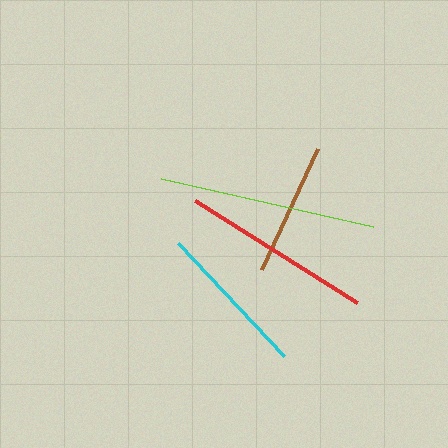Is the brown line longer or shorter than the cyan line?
The cyan line is longer than the brown line.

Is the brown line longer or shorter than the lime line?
The lime line is longer than the brown line.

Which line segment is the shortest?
The brown line is the shortest at approximately 133 pixels.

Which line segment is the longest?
The lime line is the longest at approximately 218 pixels.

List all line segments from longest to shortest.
From longest to shortest: lime, red, cyan, brown.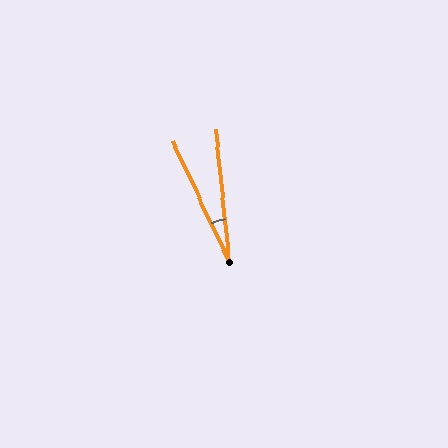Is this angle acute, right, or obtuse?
It is acute.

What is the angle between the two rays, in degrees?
Approximately 19 degrees.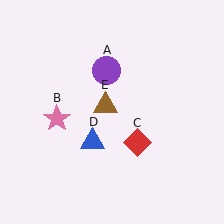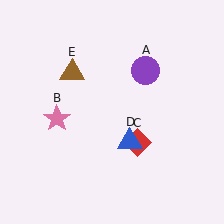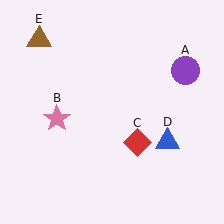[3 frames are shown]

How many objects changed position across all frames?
3 objects changed position: purple circle (object A), blue triangle (object D), brown triangle (object E).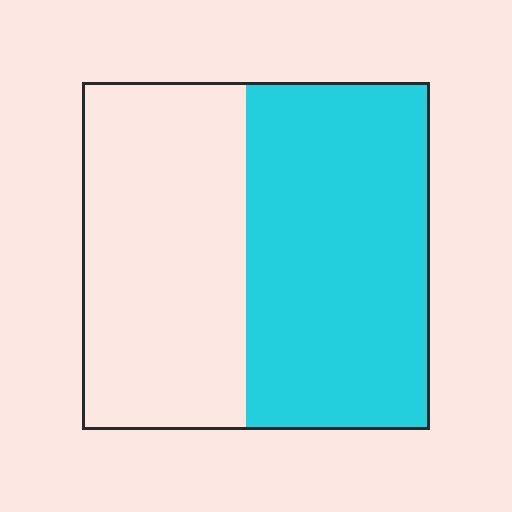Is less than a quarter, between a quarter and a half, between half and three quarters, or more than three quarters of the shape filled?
Between half and three quarters.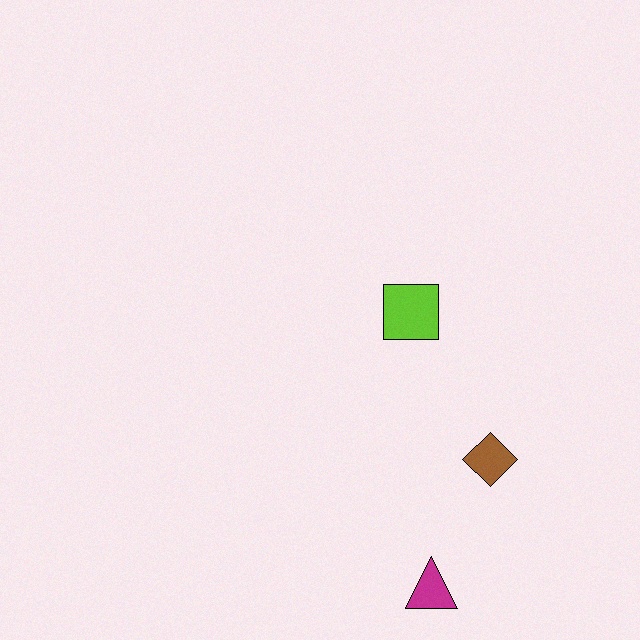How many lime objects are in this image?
There is 1 lime object.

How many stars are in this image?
There are no stars.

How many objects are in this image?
There are 3 objects.